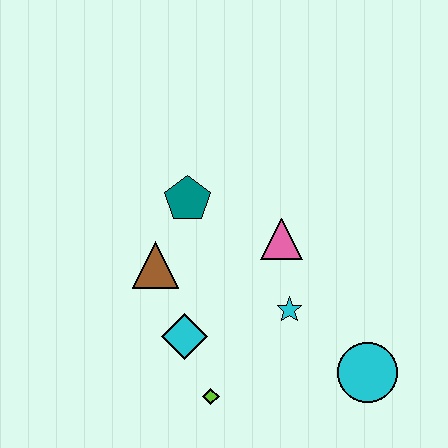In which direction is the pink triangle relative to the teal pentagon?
The pink triangle is to the right of the teal pentagon.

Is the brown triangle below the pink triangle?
Yes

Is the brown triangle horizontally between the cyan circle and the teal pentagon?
No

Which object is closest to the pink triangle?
The cyan star is closest to the pink triangle.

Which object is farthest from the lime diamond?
The teal pentagon is farthest from the lime diamond.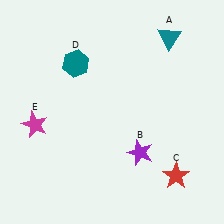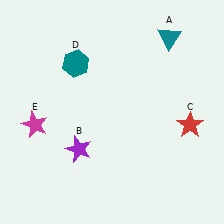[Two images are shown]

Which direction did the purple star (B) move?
The purple star (B) moved left.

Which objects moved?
The objects that moved are: the purple star (B), the red star (C).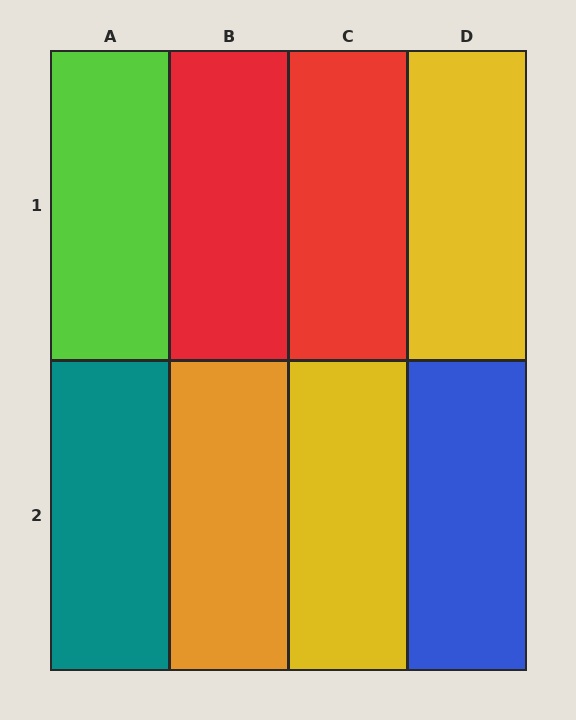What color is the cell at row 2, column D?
Blue.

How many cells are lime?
1 cell is lime.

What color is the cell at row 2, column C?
Yellow.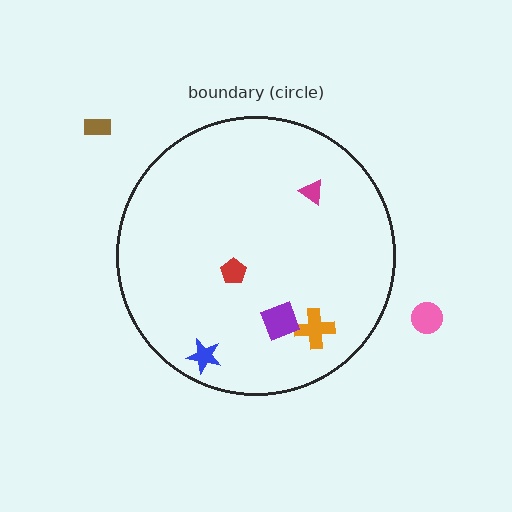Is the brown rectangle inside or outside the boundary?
Outside.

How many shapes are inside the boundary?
5 inside, 2 outside.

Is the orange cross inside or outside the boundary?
Inside.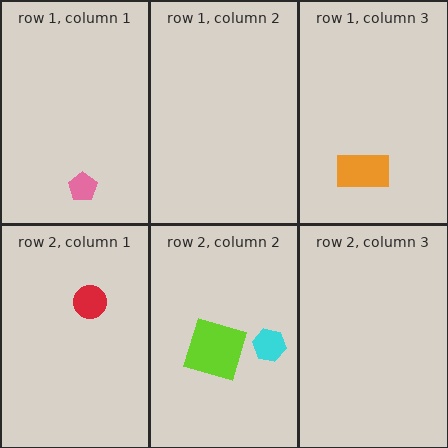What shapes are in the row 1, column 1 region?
The pink pentagon.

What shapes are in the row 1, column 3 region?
The orange rectangle.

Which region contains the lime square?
The row 2, column 2 region.